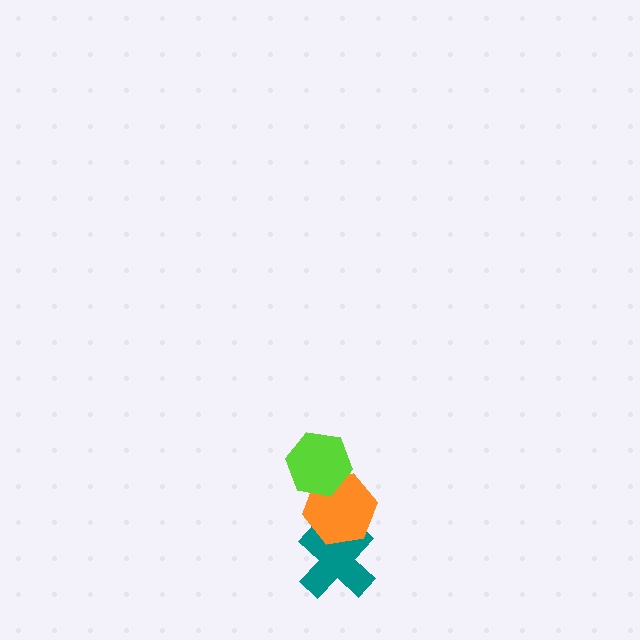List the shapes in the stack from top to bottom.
From top to bottom: the lime hexagon, the orange hexagon, the teal cross.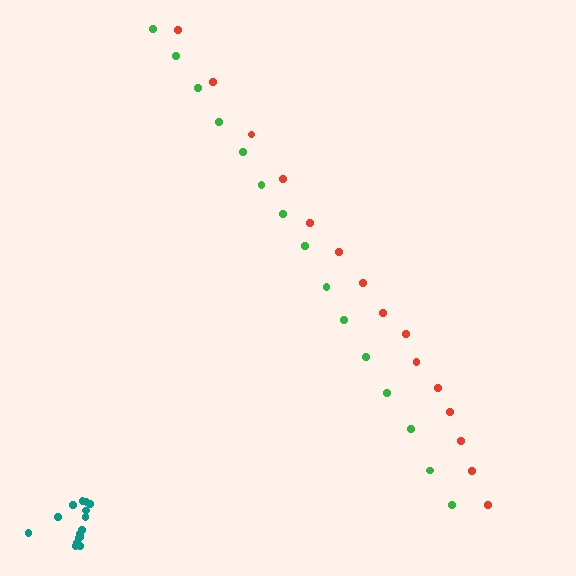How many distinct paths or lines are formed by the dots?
There are 3 distinct paths.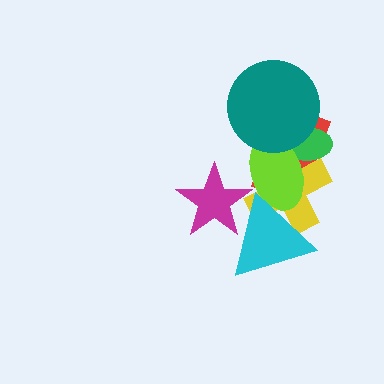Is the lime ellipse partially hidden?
Yes, it is partially covered by another shape.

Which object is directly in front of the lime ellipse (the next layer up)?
The teal circle is directly in front of the lime ellipse.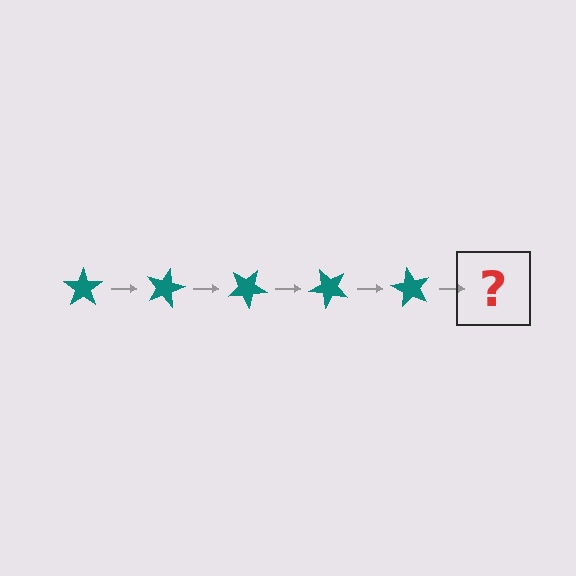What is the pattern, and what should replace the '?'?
The pattern is that the star rotates 15 degrees each step. The '?' should be a teal star rotated 75 degrees.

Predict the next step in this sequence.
The next step is a teal star rotated 75 degrees.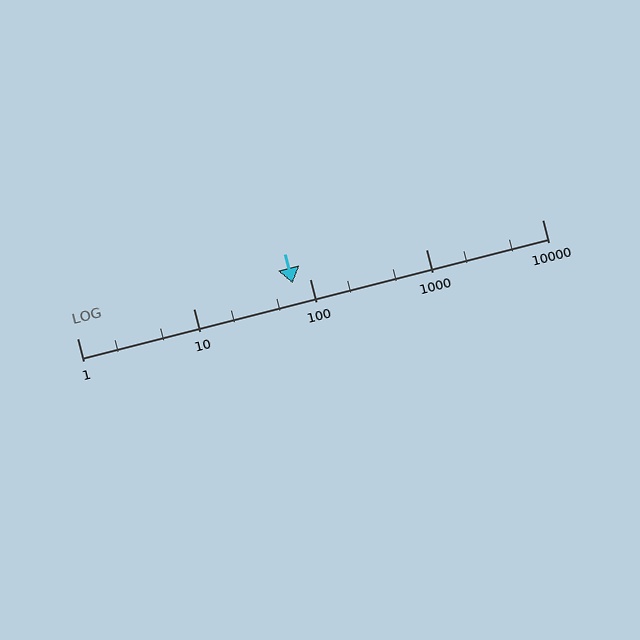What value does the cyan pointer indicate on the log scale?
The pointer indicates approximately 71.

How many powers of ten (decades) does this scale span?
The scale spans 4 decades, from 1 to 10000.